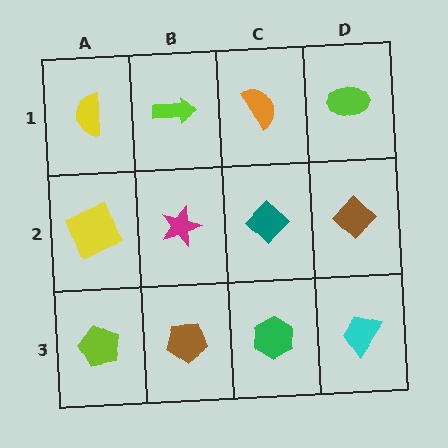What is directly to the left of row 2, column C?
A magenta star.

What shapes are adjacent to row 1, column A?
A yellow square (row 2, column A), a lime arrow (row 1, column B).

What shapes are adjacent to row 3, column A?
A yellow square (row 2, column A), a brown pentagon (row 3, column B).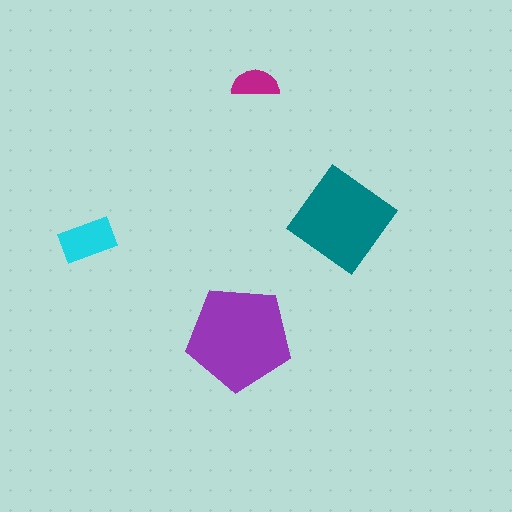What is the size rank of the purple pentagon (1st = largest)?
1st.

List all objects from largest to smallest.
The purple pentagon, the teal diamond, the cyan rectangle, the magenta semicircle.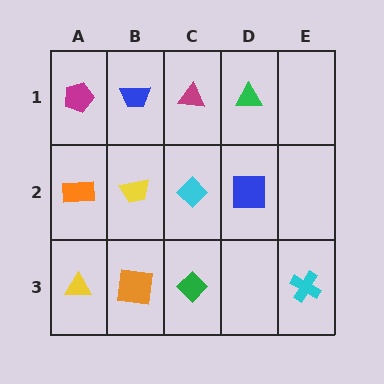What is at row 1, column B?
A blue trapezoid.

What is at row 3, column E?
A cyan cross.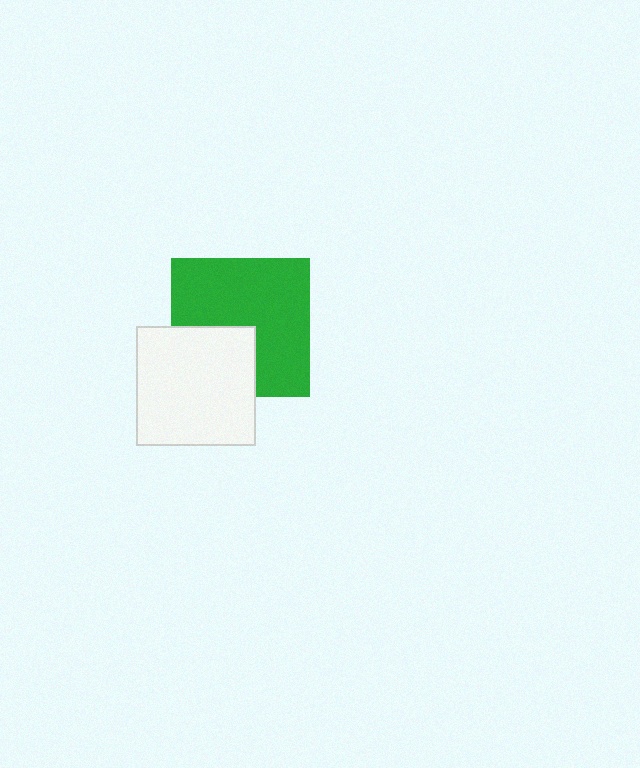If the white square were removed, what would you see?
You would see the complete green square.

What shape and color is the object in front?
The object in front is a white square.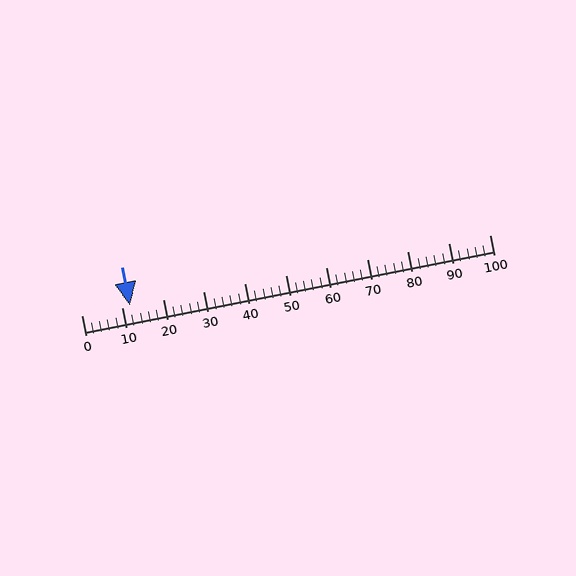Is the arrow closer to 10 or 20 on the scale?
The arrow is closer to 10.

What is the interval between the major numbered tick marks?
The major tick marks are spaced 10 units apart.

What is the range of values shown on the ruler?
The ruler shows values from 0 to 100.